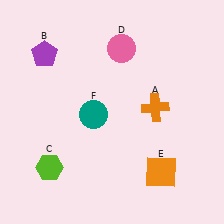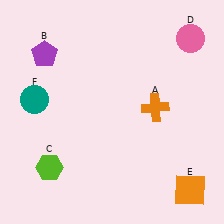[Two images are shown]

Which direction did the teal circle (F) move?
The teal circle (F) moved left.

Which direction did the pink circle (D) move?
The pink circle (D) moved right.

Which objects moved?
The objects that moved are: the pink circle (D), the orange square (E), the teal circle (F).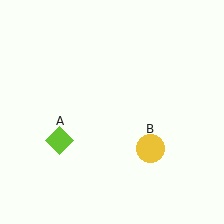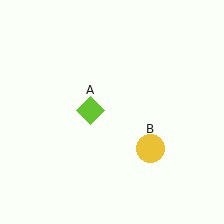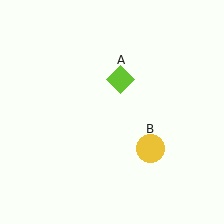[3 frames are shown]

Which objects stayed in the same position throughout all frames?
Yellow circle (object B) remained stationary.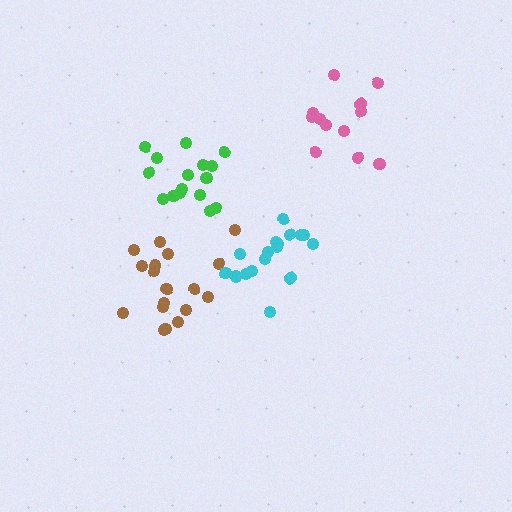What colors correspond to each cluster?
The clusters are colored: green, cyan, pink, brown.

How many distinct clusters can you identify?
There are 4 distinct clusters.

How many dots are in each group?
Group 1: 16 dots, Group 2: 17 dots, Group 3: 12 dots, Group 4: 18 dots (63 total).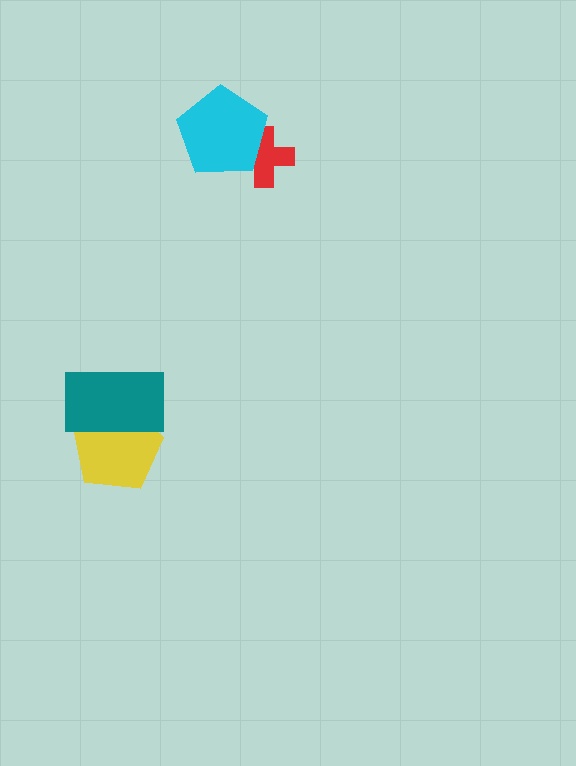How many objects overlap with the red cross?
1 object overlaps with the red cross.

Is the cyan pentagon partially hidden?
No, no other shape covers it.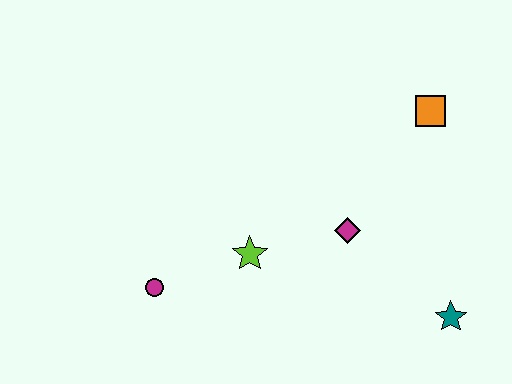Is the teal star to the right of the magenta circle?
Yes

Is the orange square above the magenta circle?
Yes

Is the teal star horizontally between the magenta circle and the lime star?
No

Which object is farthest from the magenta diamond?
The magenta circle is farthest from the magenta diamond.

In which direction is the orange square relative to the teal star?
The orange square is above the teal star.